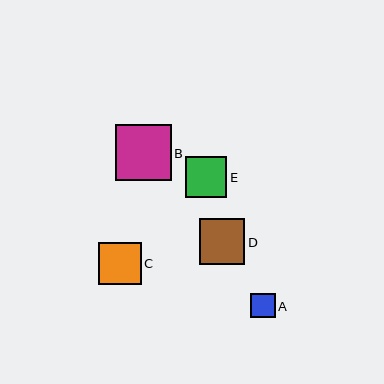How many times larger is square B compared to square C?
Square B is approximately 1.3 times the size of square C.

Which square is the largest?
Square B is the largest with a size of approximately 56 pixels.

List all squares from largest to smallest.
From largest to smallest: B, D, C, E, A.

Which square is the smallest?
Square A is the smallest with a size of approximately 24 pixels.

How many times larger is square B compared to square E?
Square B is approximately 1.4 times the size of square E.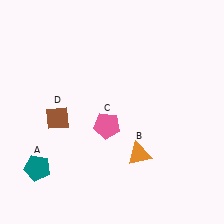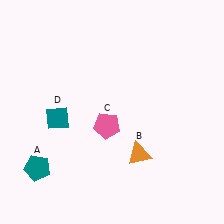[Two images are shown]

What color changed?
The diamond (D) changed from brown in Image 1 to teal in Image 2.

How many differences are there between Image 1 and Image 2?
There is 1 difference between the two images.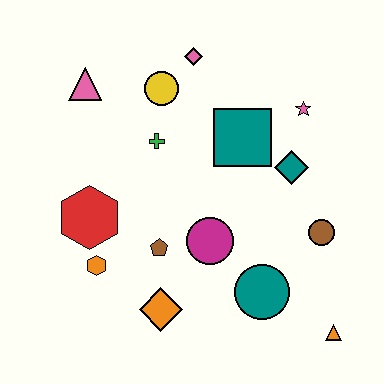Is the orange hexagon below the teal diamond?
Yes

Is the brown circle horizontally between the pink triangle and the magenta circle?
No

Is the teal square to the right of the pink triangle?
Yes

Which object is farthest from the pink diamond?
The orange triangle is farthest from the pink diamond.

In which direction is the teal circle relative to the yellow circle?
The teal circle is below the yellow circle.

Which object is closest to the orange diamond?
The brown pentagon is closest to the orange diamond.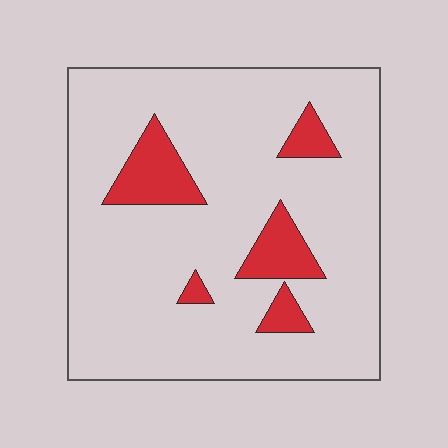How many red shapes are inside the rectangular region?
5.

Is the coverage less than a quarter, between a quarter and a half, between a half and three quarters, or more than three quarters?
Less than a quarter.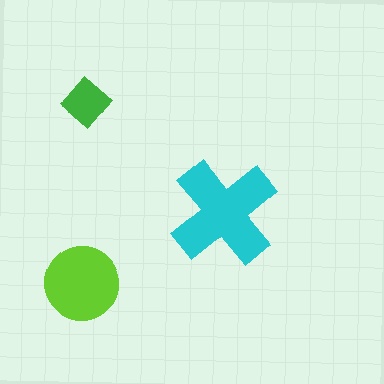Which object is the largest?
The cyan cross.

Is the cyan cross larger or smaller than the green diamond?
Larger.